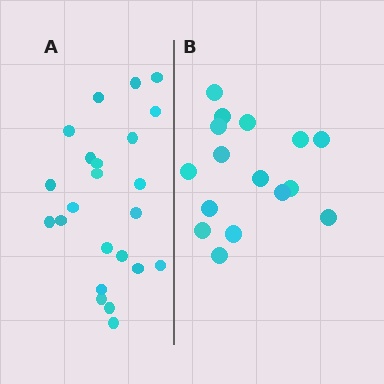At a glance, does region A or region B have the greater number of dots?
Region A (the left region) has more dots.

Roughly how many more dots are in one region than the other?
Region A has roughly 8 or so more dots than region B.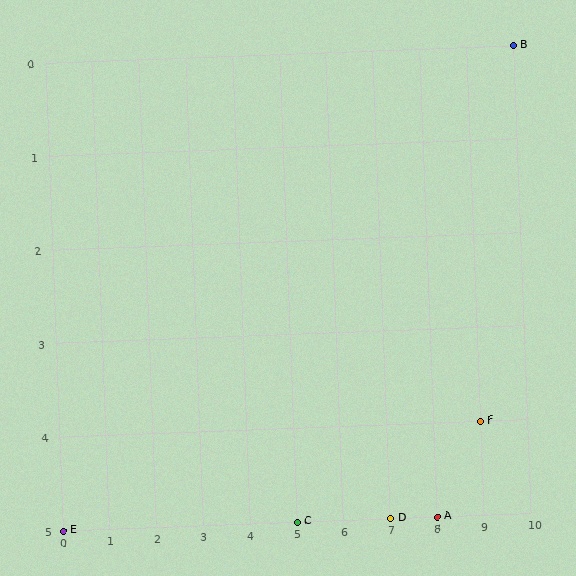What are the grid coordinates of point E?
Point E is at grid coordinates (0, 5).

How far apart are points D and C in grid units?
Points D and C are 2 columns apart.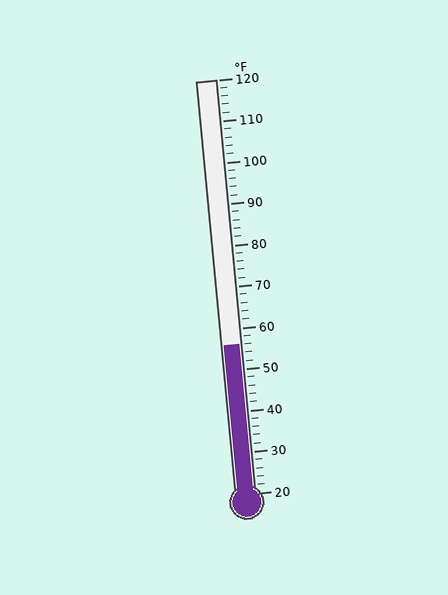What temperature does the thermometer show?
The thermometer shows approximately 56°F.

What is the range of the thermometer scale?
The thermometer scale ranges from 20°F to 120°F.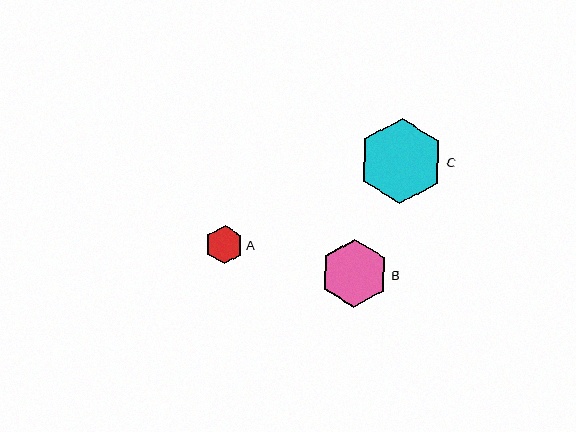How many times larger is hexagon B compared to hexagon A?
Hexagon B is approximately 1.8 times the size of hexagon A.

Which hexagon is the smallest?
Hexagon A is the smallest with a size of approximately 39 pixels.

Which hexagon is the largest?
Hexagon C is the largest with a size of approximately 85 pixels.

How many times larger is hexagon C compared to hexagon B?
Hexagon C is approximately 1.3 times the size of hexagon B.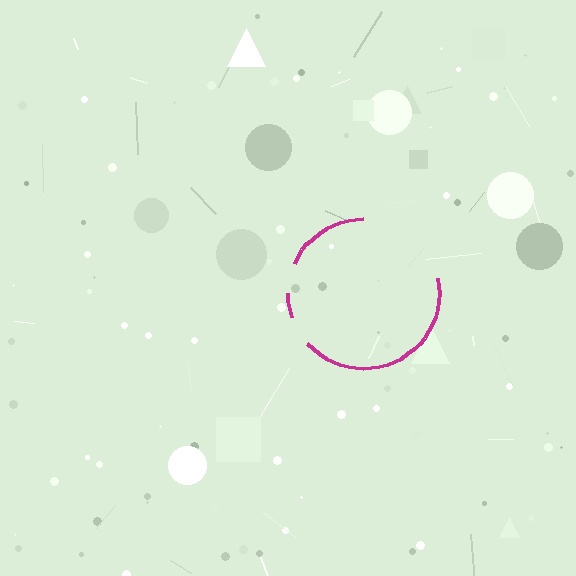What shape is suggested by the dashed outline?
The dashed outline suggests a circle.